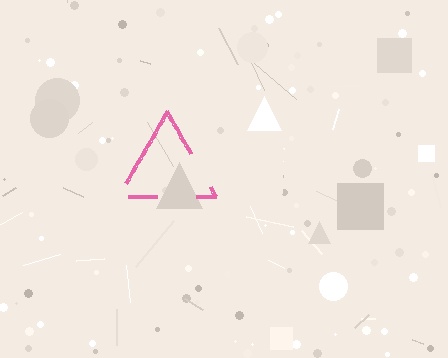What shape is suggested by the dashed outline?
The dashed outline suggests a triangle.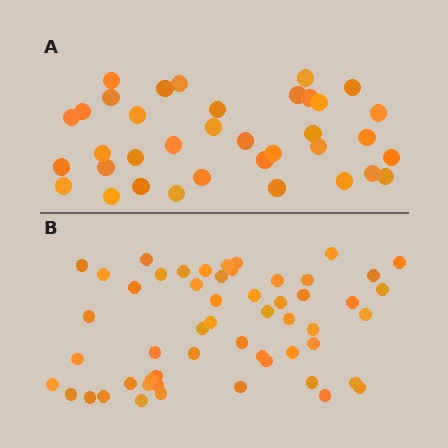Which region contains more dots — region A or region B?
Region B (the bottom region) has more dots.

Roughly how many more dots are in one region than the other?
Region B has approximately 20 more dots than region A.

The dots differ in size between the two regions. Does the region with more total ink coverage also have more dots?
No. Region A has more total ink coverage because its dots are larger, but region B actually contains more individual dots. Total area can be misleading — the number of items is what matters here.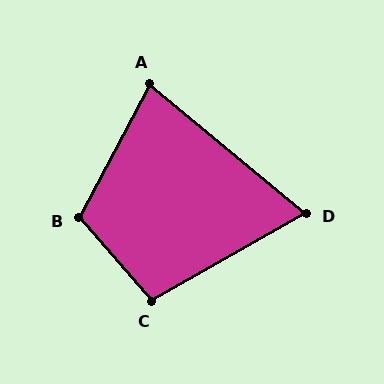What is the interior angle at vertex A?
Approximately 78 degrees (acute).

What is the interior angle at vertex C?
Approximately 102 degrees (obtuse).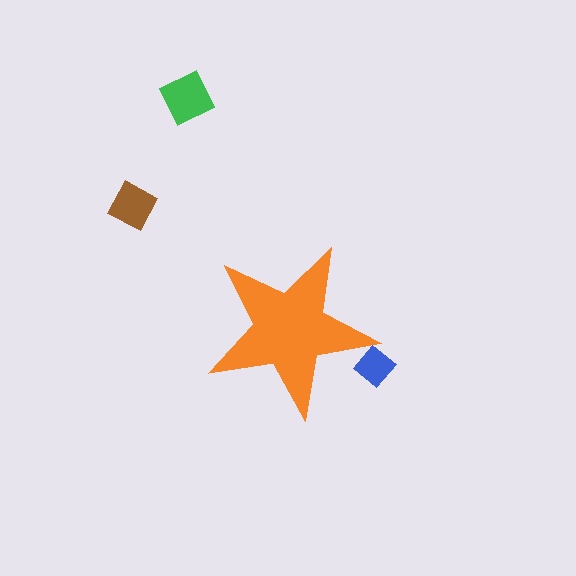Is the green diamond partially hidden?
No, the green diamond is fully visible.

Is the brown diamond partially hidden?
No, the brown diamond is fully visible.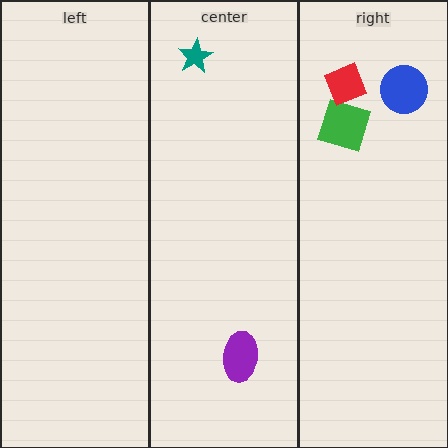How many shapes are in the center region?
2.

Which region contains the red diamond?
The right region.